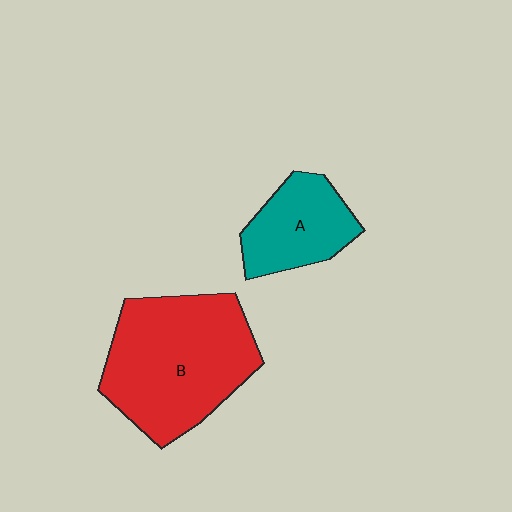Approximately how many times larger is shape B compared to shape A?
Approximately 2.0 times.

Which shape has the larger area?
Shape B (red).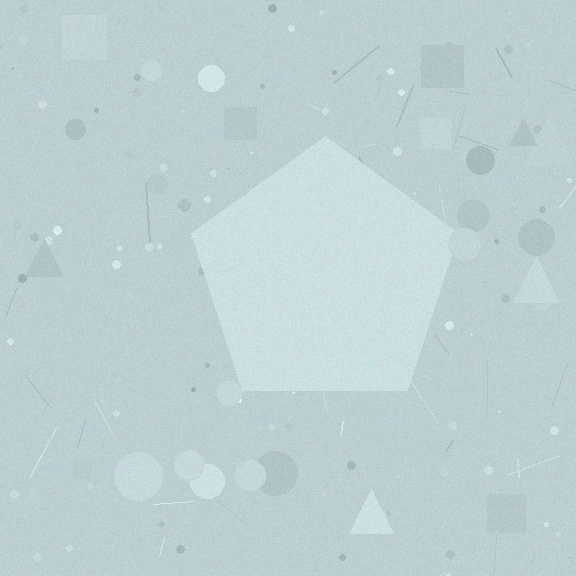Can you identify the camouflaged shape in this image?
The camouflaged shape is a pentagon.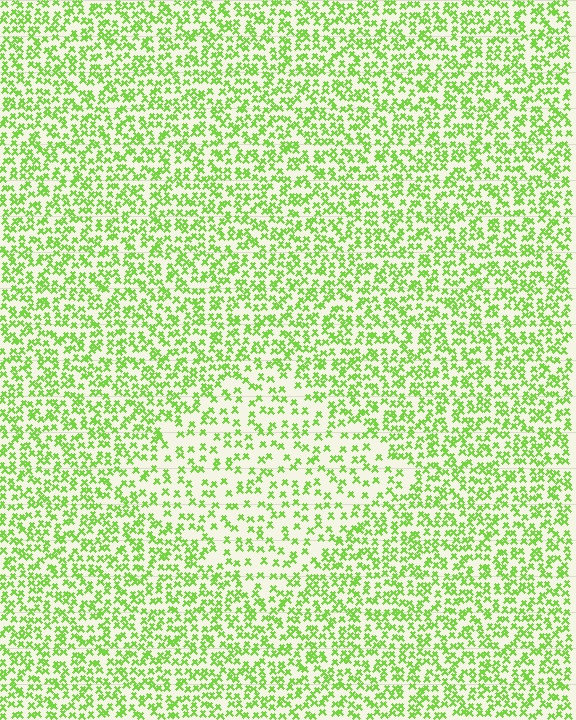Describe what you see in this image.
The image contains small lime elements arranged at two different densities. A diamond-shaped region is visible where the elements are less densely packed than the surrounding area.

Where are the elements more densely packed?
The elements are more densely packed outside the diamond boundary.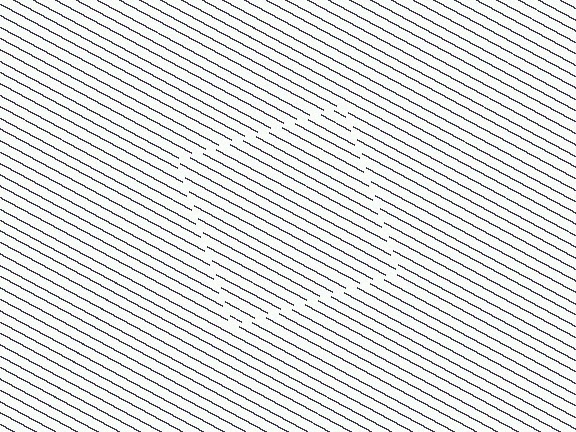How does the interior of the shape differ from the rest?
The interior of the shape contains the same grating, shifted by half a period — the contour is defined by the phase discontinuity where line-ends from the inner and outer gratings abut.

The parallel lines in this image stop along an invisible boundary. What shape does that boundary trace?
An illusory square. The interior of the shape contains the same grating, shifted by half a period — the contour is defined by the phase discontinuity where line-ends from the inner and outer gratings abut.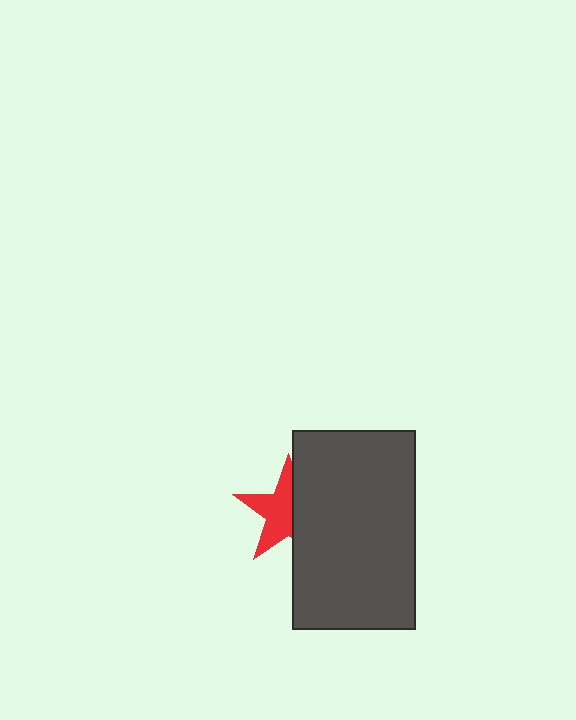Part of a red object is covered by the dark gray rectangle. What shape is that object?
It is a star.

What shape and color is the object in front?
The object in front is a dark gray rectangle.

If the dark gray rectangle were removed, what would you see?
You would see the complete red star.